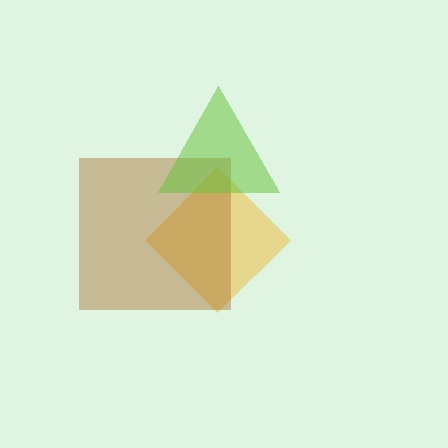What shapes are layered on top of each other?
The layered shapes are: a yellow diamond, a brown square, a lime triangle.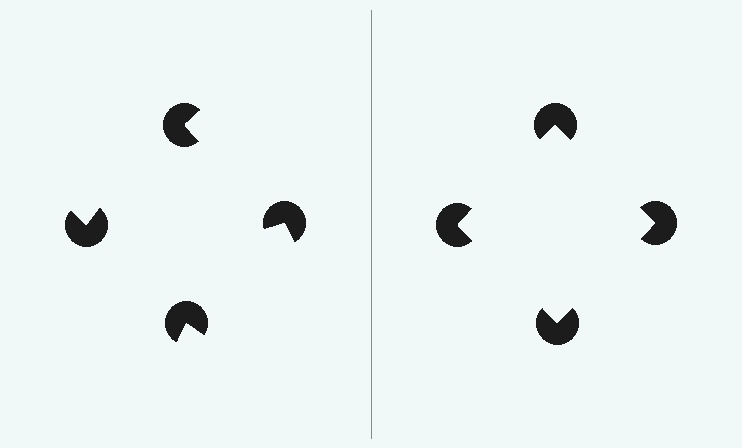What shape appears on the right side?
An illusory square.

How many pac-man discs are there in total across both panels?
8 — 4 on each side.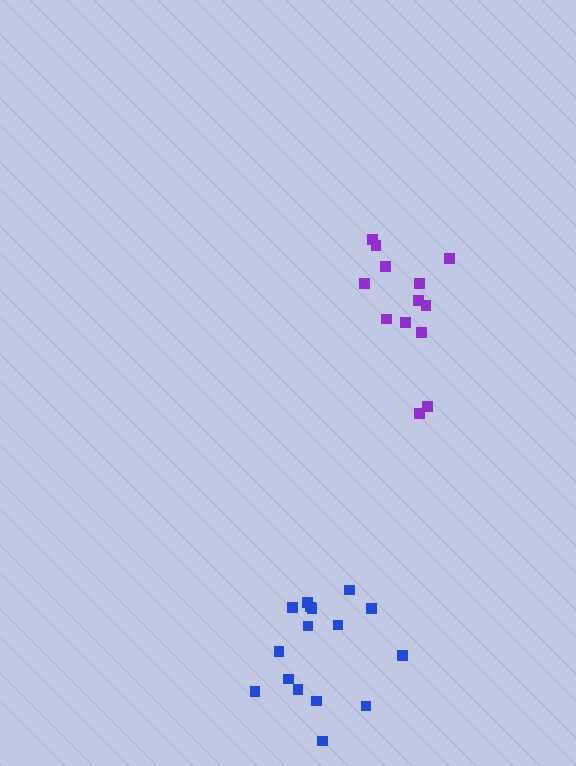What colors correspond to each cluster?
The clusters are colored: purple, blue.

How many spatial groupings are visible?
There are 2 spatial groupings.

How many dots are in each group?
Group 1: 13 dots, Group 2: 16 dots (29 total).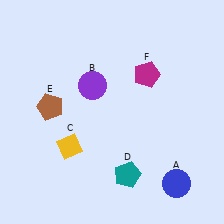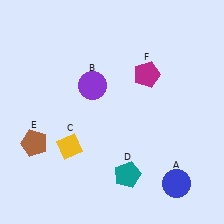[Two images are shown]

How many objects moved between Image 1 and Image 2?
1 object moved between the two images.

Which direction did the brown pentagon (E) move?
The brown pentagon (E) moved down.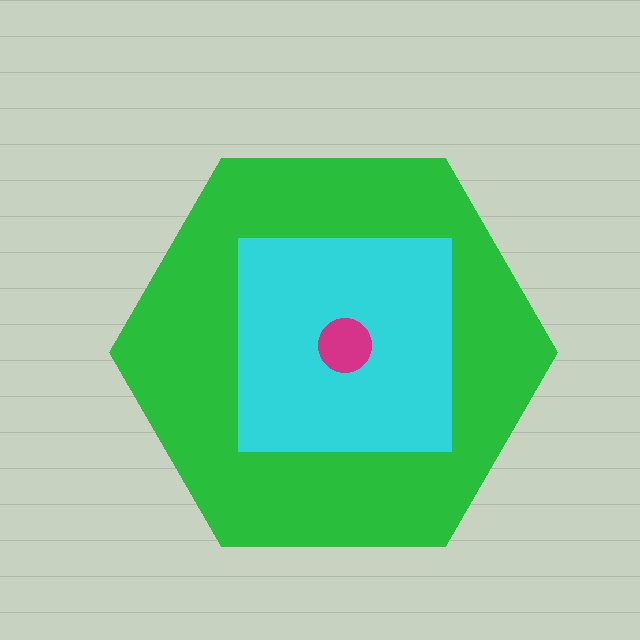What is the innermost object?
The magenta circle.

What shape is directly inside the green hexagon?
The cyan square.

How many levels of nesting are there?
3.